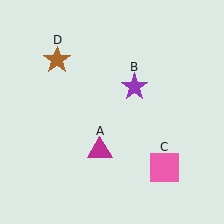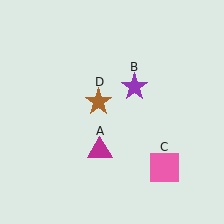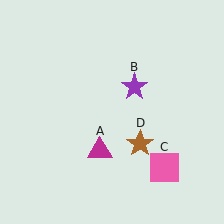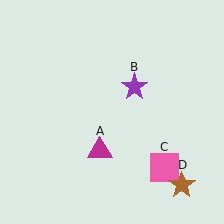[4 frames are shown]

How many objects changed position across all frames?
1 object changed position: brown star (object D).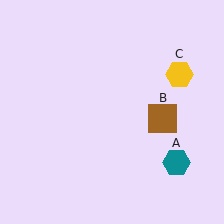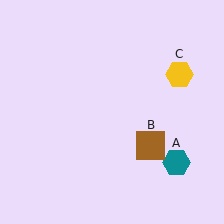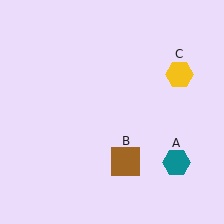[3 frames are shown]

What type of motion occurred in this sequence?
The brown square (object B) rotated clockwise around the center of the scene.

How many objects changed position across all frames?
1 object changed position: brown square (object B).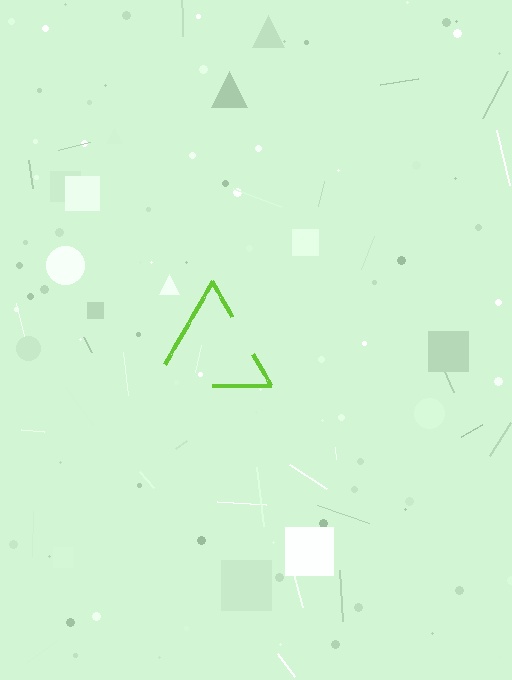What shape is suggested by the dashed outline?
The dashed outline suggests a triangle.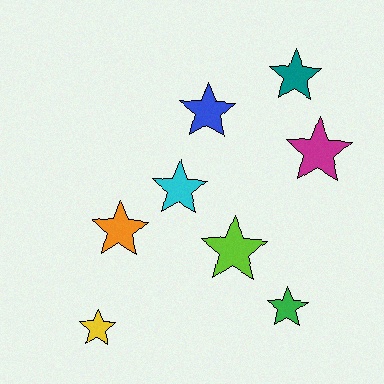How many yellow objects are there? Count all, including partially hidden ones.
There is 1 yellow object.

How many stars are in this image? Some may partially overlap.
There are 8 stars.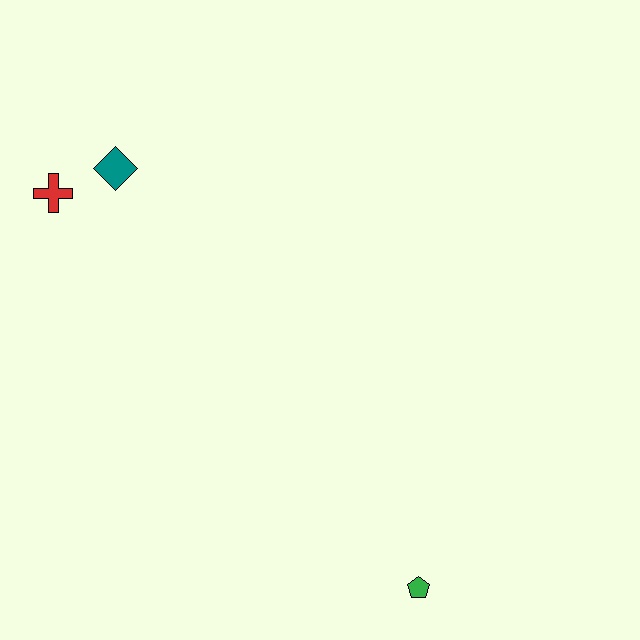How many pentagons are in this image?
There is 1 pentagon.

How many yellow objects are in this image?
There are no yellow objects.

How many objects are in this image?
There are 3 objects.